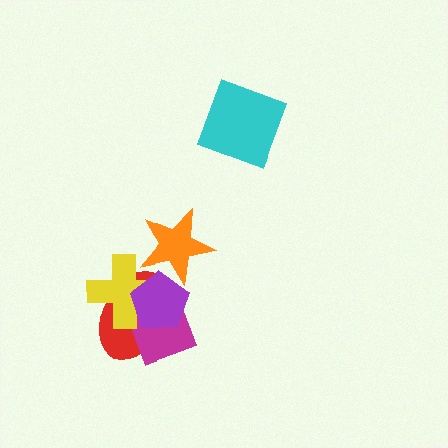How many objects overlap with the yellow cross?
4 objects overlap with the yellow cross.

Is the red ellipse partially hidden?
Yes, it is partially covered by another shape.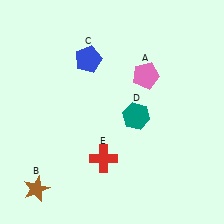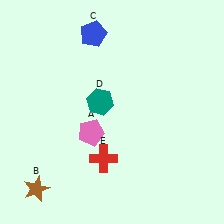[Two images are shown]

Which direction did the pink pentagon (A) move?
The pink pentagon (A) moved down.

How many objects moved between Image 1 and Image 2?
3 objects moved between the two images.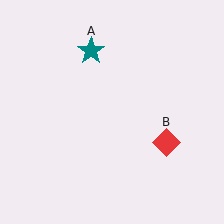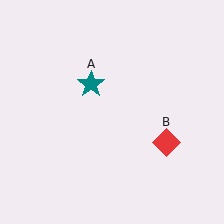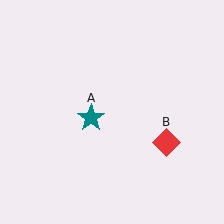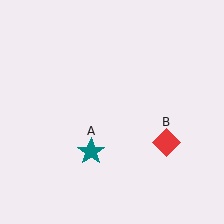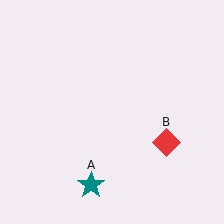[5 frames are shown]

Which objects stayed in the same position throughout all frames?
Red diamond (object B) remained stationary.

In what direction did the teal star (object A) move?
The teal star (object A) moved down.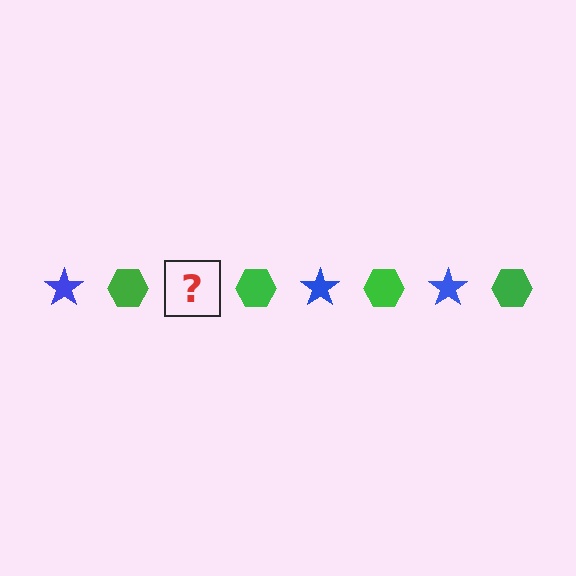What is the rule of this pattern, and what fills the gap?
The rule is that the pattern alternates between blue star and green hexagon. The gap should be filled with a blue star.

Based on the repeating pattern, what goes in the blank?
The blank should be a blue star.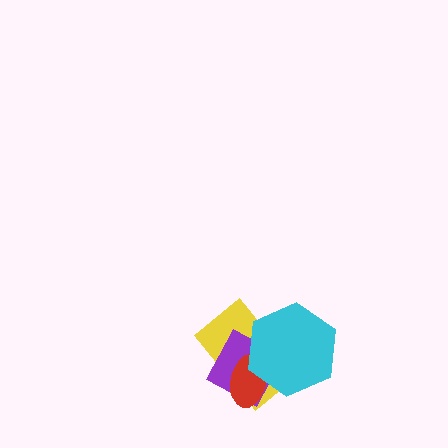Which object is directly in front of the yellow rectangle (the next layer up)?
The purple diamond is directly in front of the yellow rectangle.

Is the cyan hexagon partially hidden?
No, no other shape covers it.